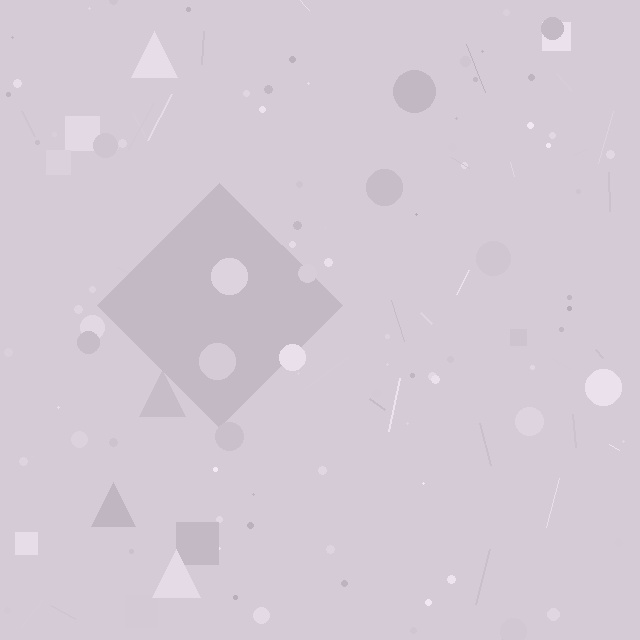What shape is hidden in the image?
A diamond is hidden in the image.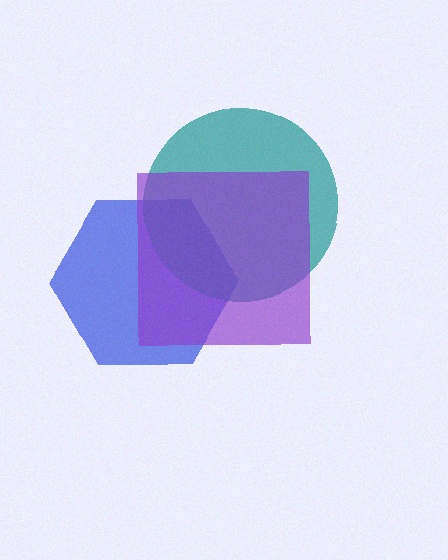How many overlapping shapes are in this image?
There are 3 overlapping shapes in the image.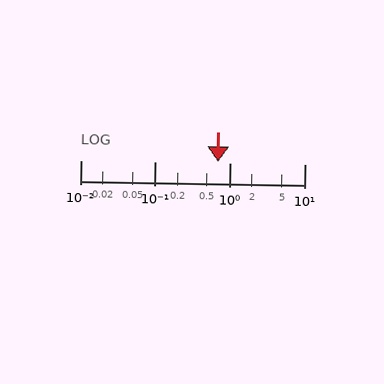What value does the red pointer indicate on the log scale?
The pointer indicates approximately 0.69.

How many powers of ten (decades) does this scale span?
The scale spans 3 decades, from 0.01 to 10.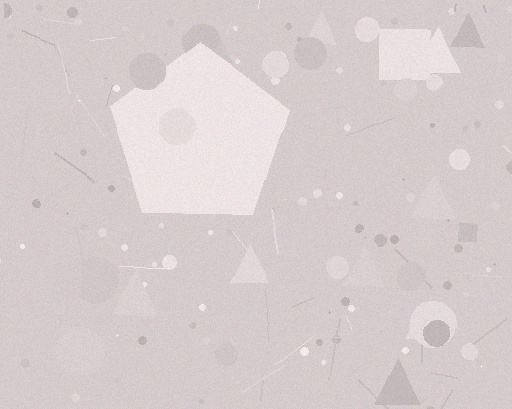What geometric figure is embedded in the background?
A pentagon is embedded in the background.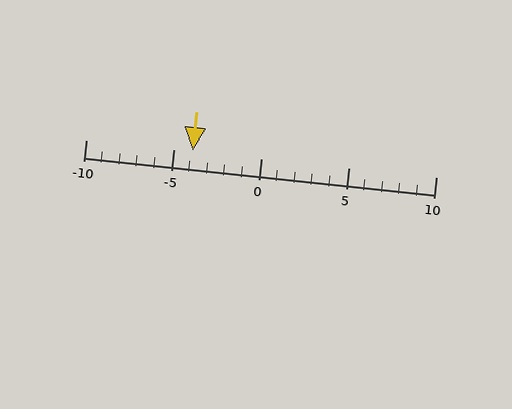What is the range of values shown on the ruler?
The ruler shows values from -10 to 10.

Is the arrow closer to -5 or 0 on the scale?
The arrow is closer to -5.